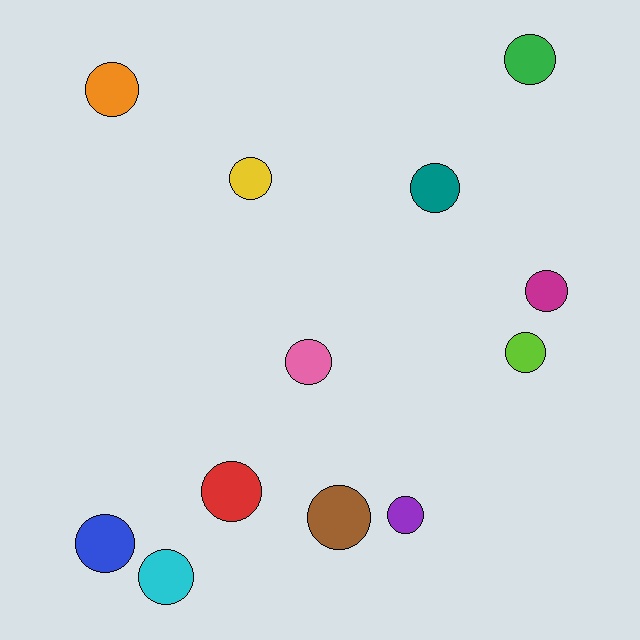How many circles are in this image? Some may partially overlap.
There are 12 circles.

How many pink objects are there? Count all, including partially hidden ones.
There is 1 pink object.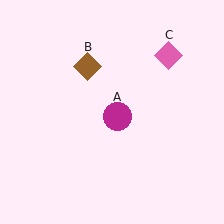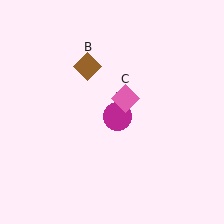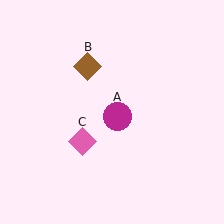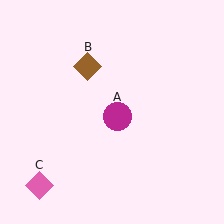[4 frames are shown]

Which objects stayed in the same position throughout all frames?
Magenta circle (object A) and brown diamond (object B) remained stationary.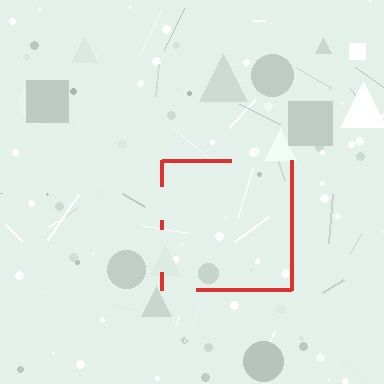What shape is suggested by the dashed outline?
The dashed outline suggests a square.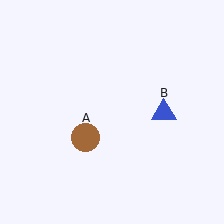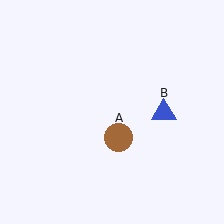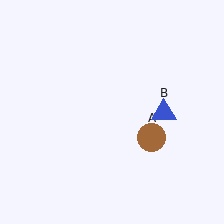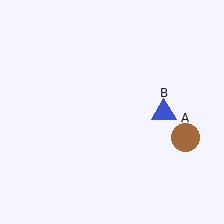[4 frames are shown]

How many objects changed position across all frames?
1 object changed position: brown circle (object A).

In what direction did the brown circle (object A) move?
The brown circle (object A) moved right.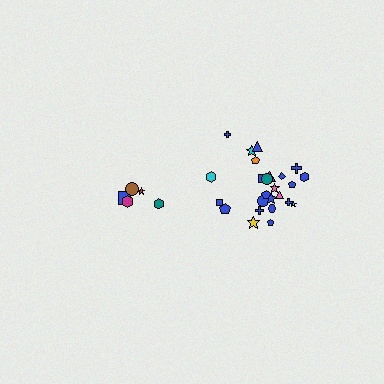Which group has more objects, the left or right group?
The right group.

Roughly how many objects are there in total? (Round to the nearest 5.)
Roughly 30 objects in total.